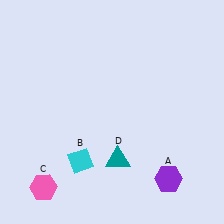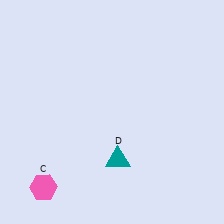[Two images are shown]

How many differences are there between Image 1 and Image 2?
There are 2 differences between the two images.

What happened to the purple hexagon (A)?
The purple hexagon (A) was removed in Image 2. It was in the bottom-right area of Image 1.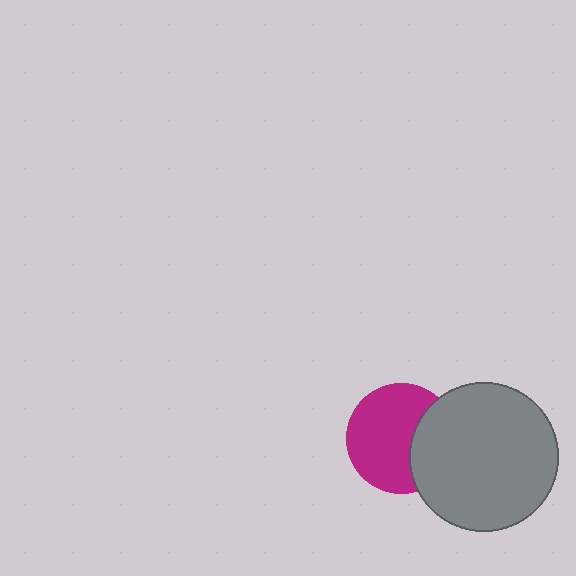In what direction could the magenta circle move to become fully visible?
The magenta circle could move left. That would shift it out from behind the gray circle entirely.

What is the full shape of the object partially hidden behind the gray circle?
The partially hidden object is a magenta circle.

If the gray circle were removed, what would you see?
You would see the complete magenta circle.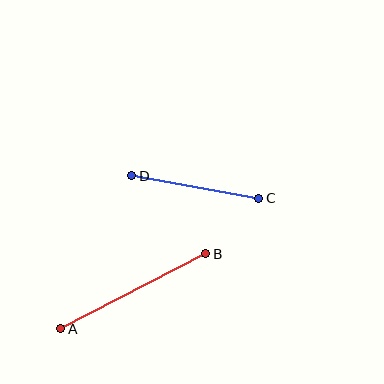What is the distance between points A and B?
The distance is approximately 163 pixels.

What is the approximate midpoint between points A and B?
The midpoint is at approximately (133, 291) pixels.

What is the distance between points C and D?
The distance is approximately 129 pixels.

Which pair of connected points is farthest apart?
Points A and B are farthest apart.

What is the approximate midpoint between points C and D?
The midpoint is at approximately (195, 187) pixels.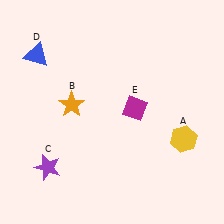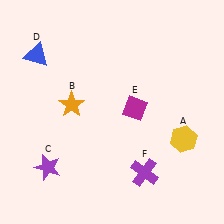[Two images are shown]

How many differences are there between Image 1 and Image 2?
There is 1 difference between the two images.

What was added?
A purple cross (F) was added in Image 2.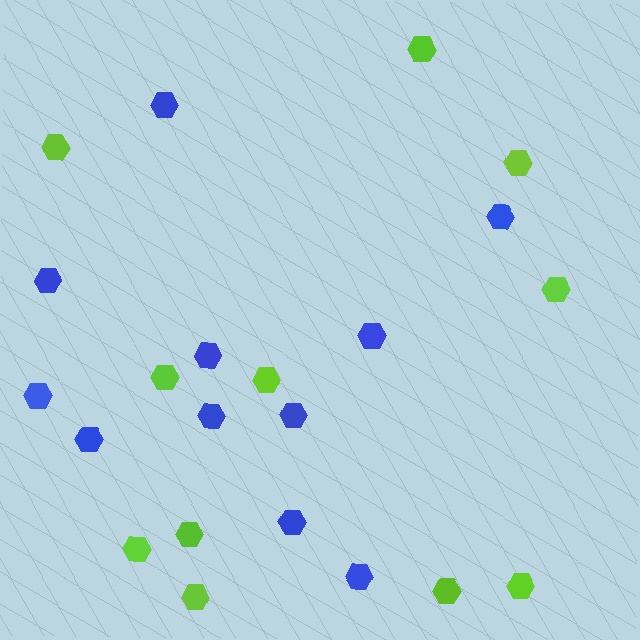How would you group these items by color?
There are 2 groups: one group of blue hexagons (11) and one group of lime hexagons (11).